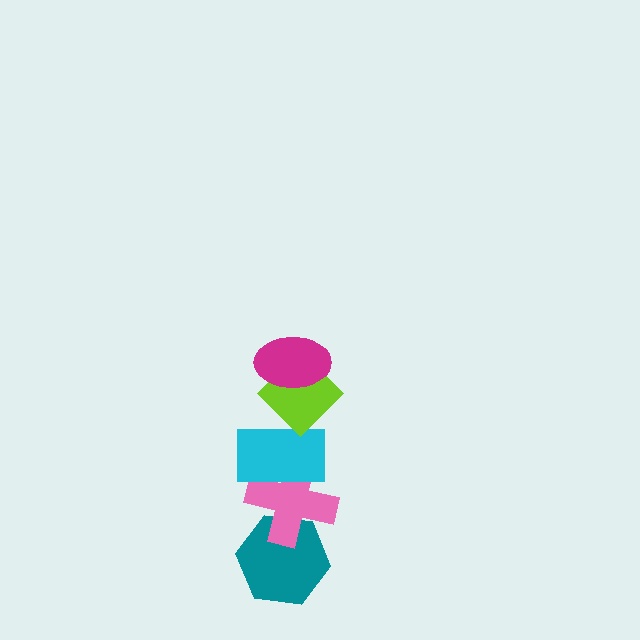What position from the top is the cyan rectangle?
The cyan rectangle is 3rd from the top.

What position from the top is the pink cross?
The pink cross is 4th from the top.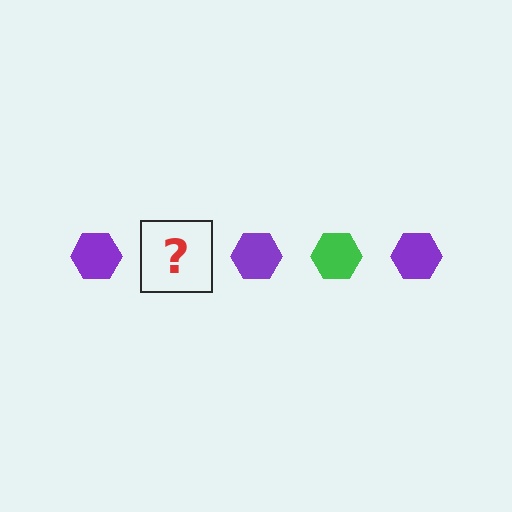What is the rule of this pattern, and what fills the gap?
The rule is that the pattern cycles through purple, green hexagons. The gap should be filled with a green hexagon.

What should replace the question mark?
The question mark should be replaced with a green hexagon.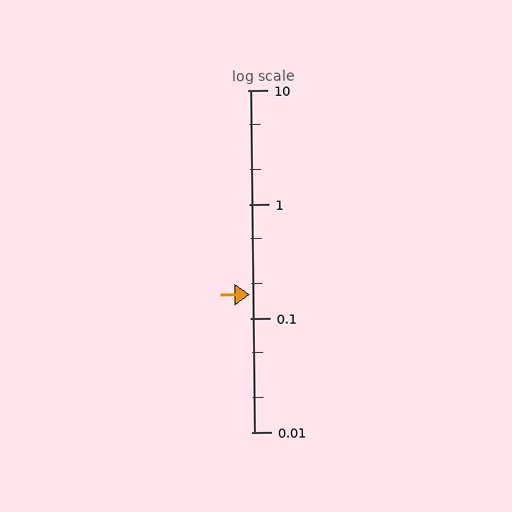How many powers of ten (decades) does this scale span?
The scale spans 3 decades, from 0.01 to 10.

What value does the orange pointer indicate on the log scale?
The pointer indicates approximately 0.16.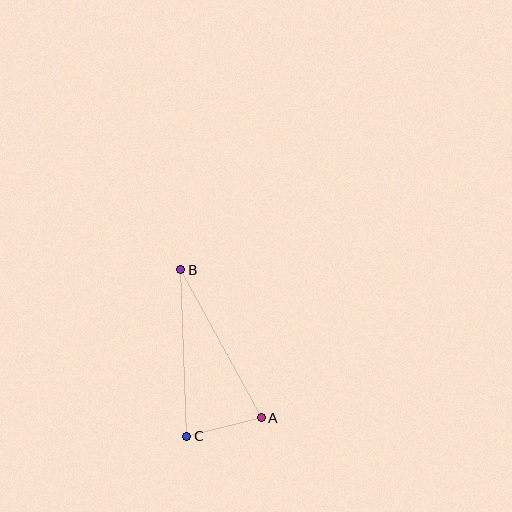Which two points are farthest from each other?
Points A and B are farthest from each other.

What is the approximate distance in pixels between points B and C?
The distance between B and C is approximately 167 pixels.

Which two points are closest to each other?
Points A and C are closest to each other.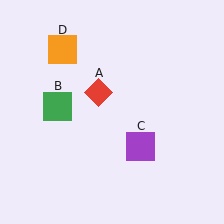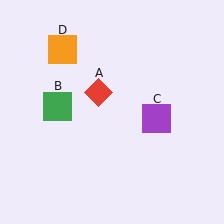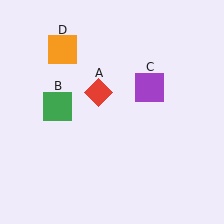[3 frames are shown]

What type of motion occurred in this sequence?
The purple square (object C) rotated counterclockwise around the center of the scene.